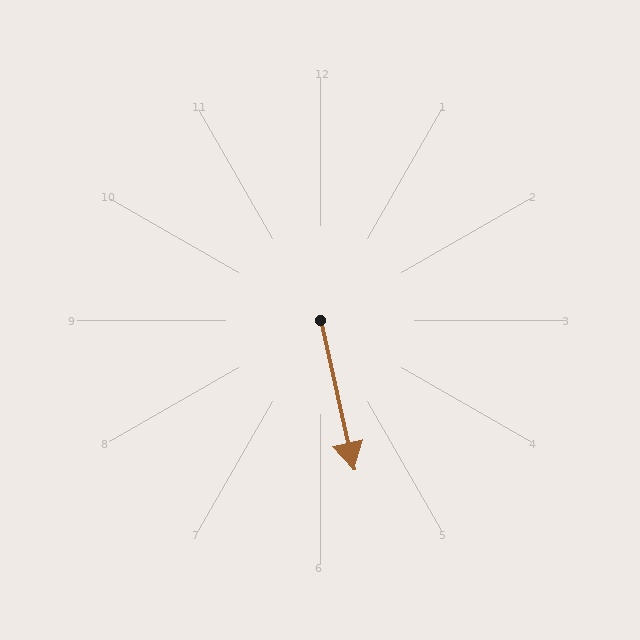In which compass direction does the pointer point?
South.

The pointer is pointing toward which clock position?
Roughly 6 o'clock.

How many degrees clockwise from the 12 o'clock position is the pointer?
Approximately 167 degrees.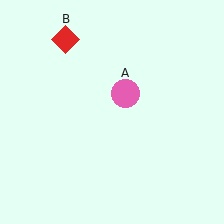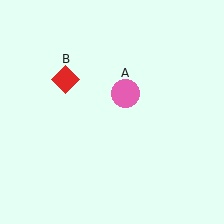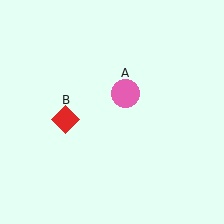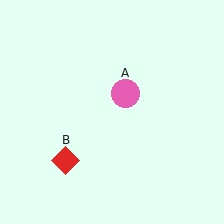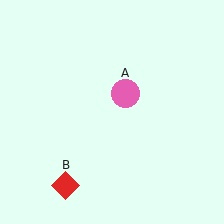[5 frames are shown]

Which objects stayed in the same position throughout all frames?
Pink circle (object A) remained stationary.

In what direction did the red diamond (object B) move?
The red diamond (object B) moved down.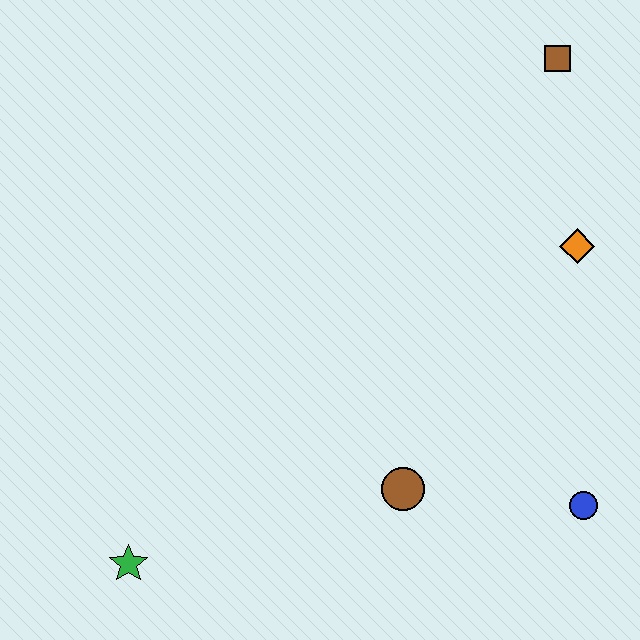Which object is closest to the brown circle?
The blue circle is closest to the brown circle.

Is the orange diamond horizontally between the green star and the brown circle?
No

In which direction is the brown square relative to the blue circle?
The brown square is above the blue circle.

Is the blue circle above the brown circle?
No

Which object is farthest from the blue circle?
The green star is farthest from the blue circle.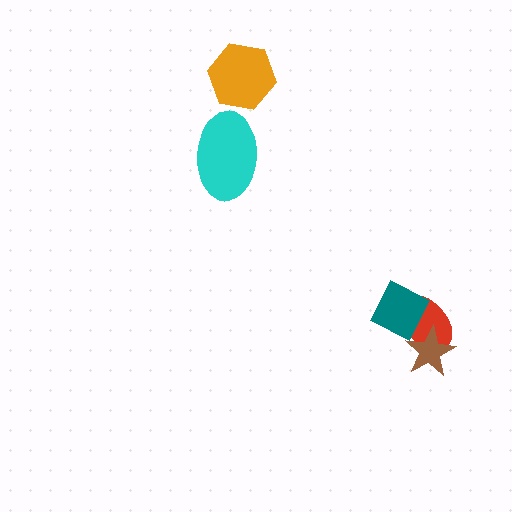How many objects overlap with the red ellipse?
2 objects overlap with the red ellipse.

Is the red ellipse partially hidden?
Yes, it is partially covered by another shape.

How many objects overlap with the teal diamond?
2 objects overlap with the teal diamond.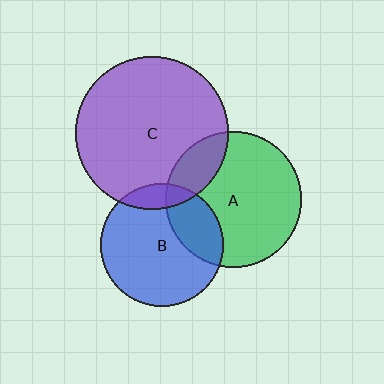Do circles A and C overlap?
Yes.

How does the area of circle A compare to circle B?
Approximately 1.2 times.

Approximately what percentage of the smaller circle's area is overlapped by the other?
Approximately 20%.